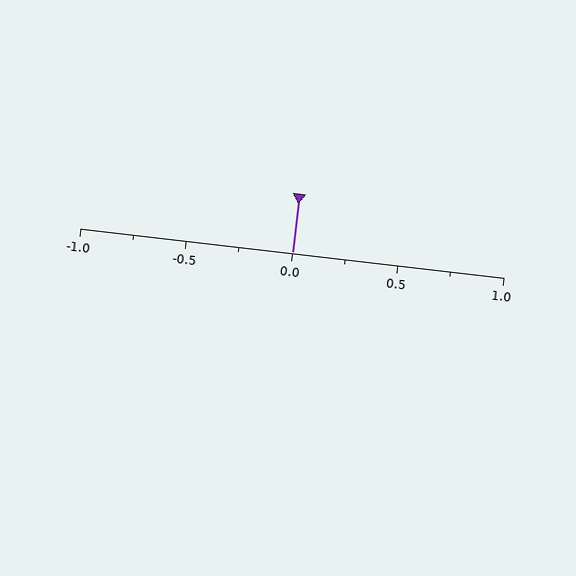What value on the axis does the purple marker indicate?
The marker indicates approximately 0.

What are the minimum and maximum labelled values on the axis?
The axis runs from -1.0 to 1.0.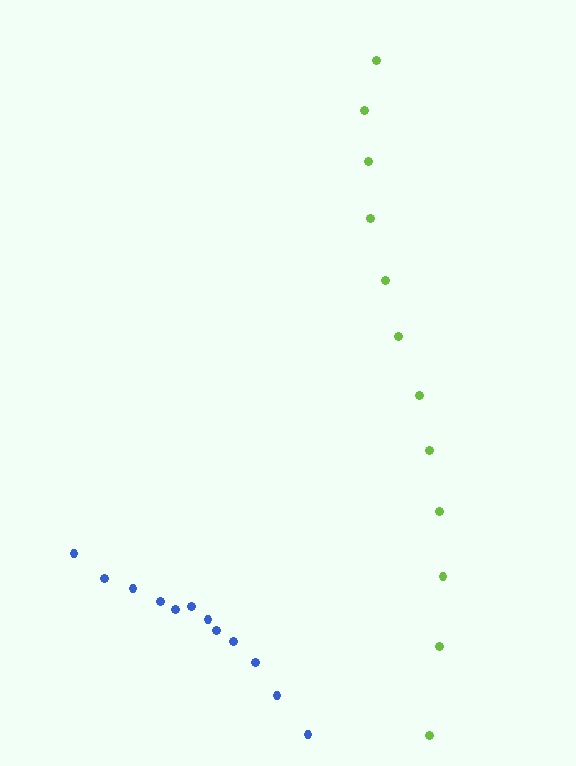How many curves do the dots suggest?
There are 2 distinct paths.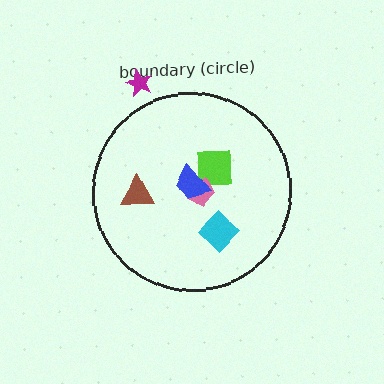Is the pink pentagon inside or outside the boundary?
Inside.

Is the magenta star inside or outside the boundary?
Outside.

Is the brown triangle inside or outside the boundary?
Inside.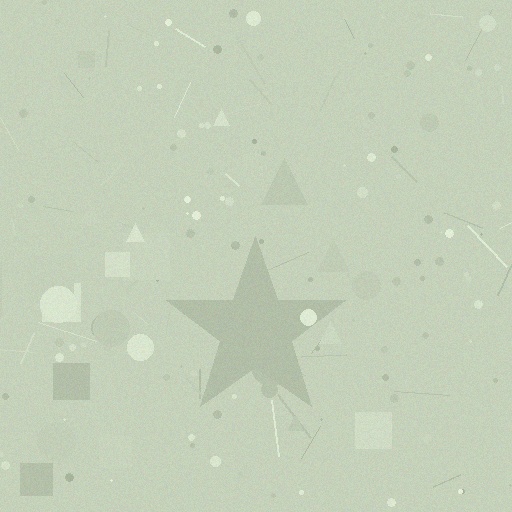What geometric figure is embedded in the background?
A star is embedded in the background.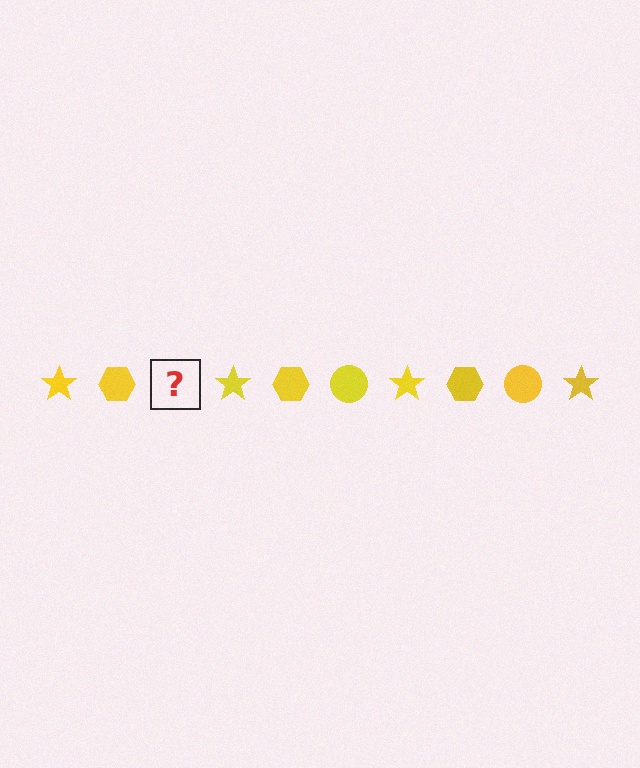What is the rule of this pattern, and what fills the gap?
The rule is that the pattern cycles through star, hexagon, circle shapes in yellow. The gap should be filled with a yellow circle.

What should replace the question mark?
The question mark should be replaced with a yellow circle.